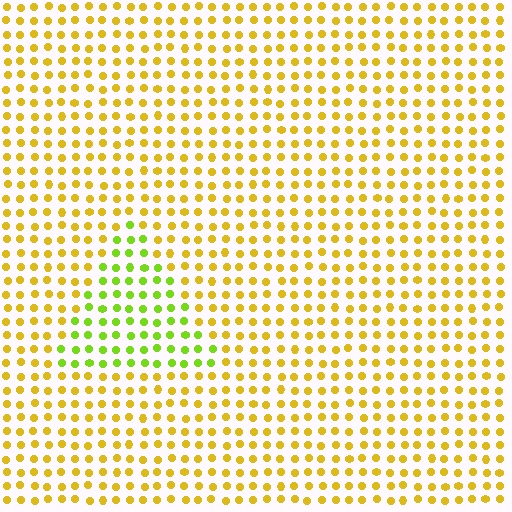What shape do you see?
I see a triangle.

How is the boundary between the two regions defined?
The boundary is defined purely by a slight shift in hue (about 42 degrees). Spacing, size, and orientation are identical on both sides.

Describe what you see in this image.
The image is filled with small yellow elements in a uniform arrangement. A triangle-shaped region is visible where the elements are tinted to a slightly different hue, forming a subtle color boundary.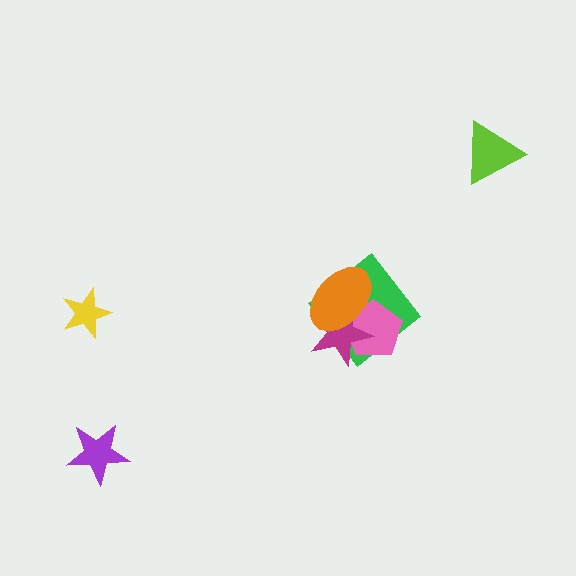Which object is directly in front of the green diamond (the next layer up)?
The pink pentagon is directly in front of the green diamond.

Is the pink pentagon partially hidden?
Yes, it is partially covered by another shape.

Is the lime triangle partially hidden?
No, no other shape covers it.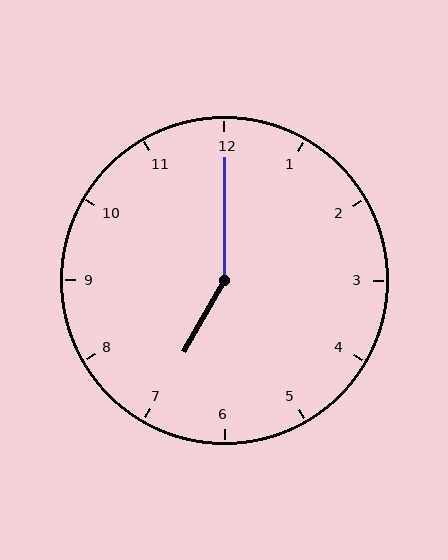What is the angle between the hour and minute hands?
Approximately 150 degrees.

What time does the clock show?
7:00.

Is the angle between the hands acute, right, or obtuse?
It is obtuse.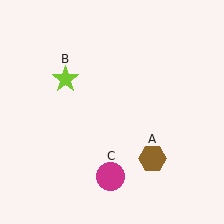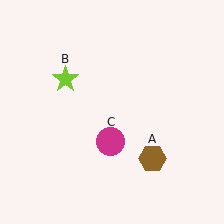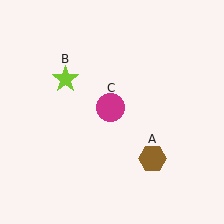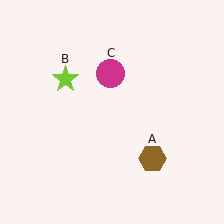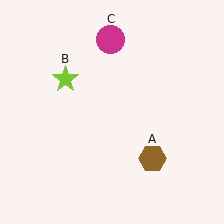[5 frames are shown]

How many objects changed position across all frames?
1 object changed position: magenta circle (object C).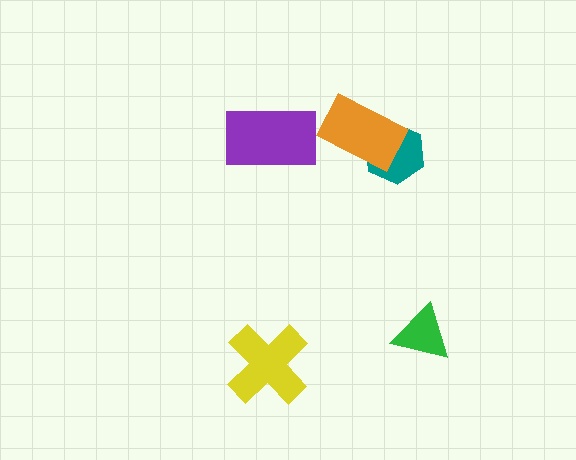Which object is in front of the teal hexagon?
The orange rectangle is in front of the teal hexagon.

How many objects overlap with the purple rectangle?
0 objects overlap with the purple rectangle.